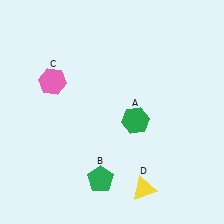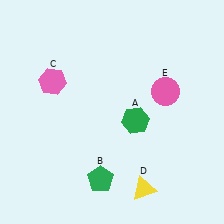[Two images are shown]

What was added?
A pink circle (E) was added in Image 2.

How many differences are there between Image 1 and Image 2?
There is 1 difference between the two images.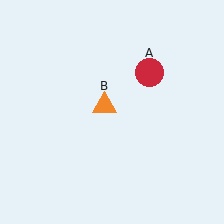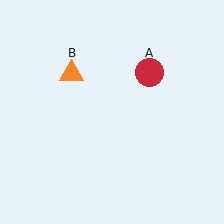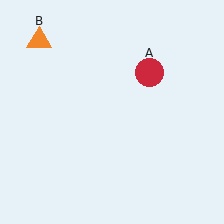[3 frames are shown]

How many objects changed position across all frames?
1 object changed position: orange triangle (object B).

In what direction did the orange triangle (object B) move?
The orange triangle (object B) moved up and to the left.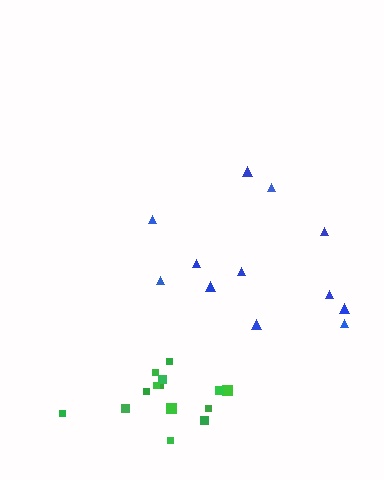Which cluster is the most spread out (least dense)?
Blue.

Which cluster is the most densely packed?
Green.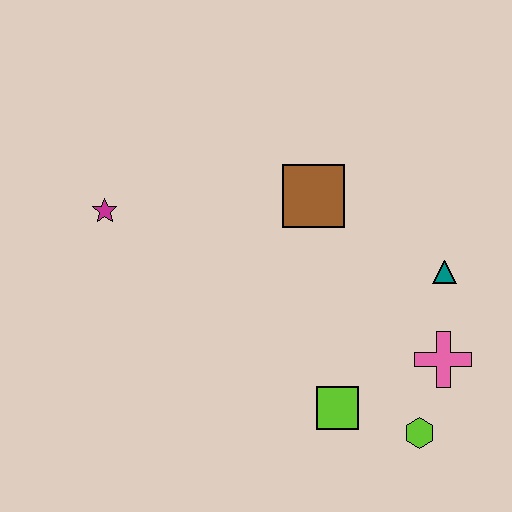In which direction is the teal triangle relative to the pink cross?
The teal triangle is above the pink cross.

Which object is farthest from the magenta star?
The lime hexagon is farthest from the magenta star.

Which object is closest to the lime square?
The lime hexagon is closest to the lime square.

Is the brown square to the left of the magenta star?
No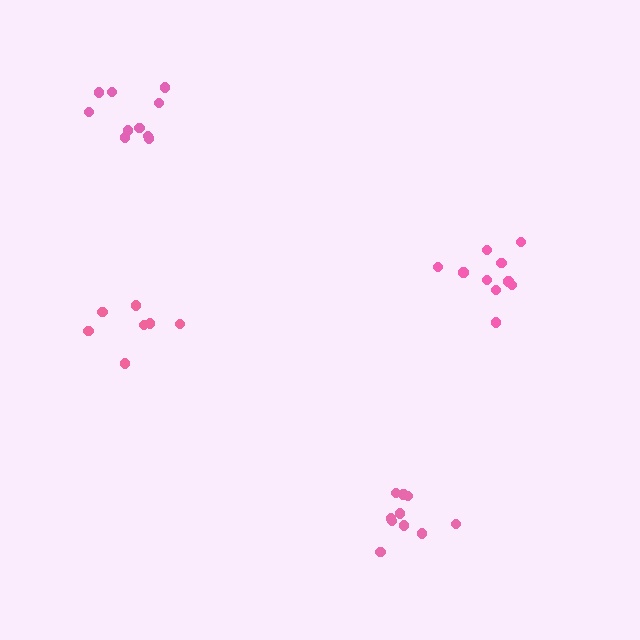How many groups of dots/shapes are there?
There are 4 groups.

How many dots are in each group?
Group 1: 7 dots, Group 2: 10 dots, Group 3: 10 dots, Group 4: 10 dots (37 total).